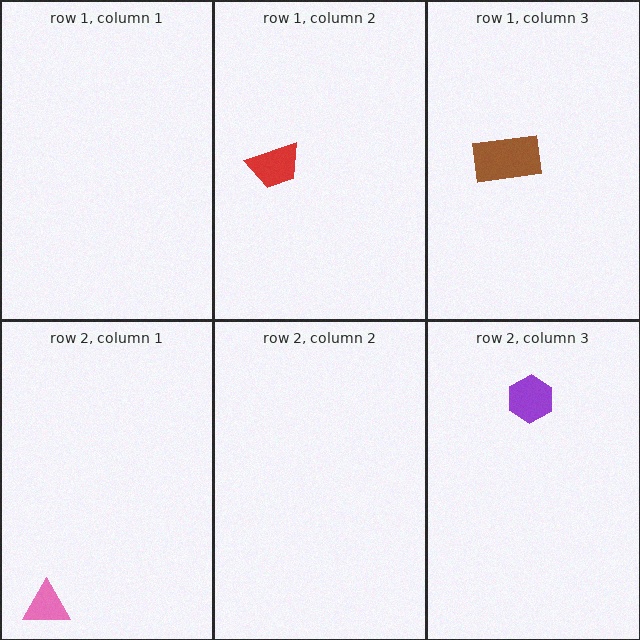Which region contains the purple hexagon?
The row 2, column 3 region.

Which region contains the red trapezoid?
The row 1, column 2 region.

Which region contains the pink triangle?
The row 2, column 1 region.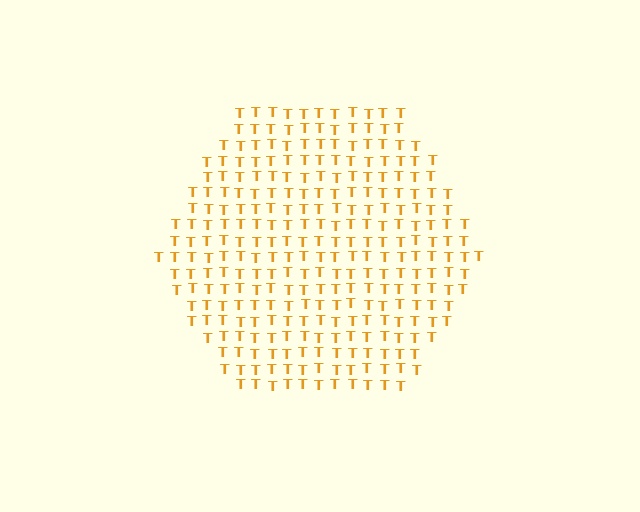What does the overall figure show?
The overall figure shows a hexagon.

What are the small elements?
The small elements are letter T's.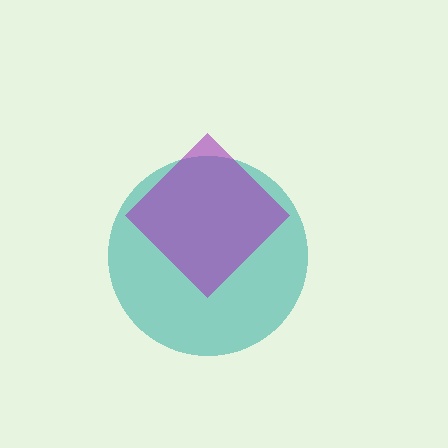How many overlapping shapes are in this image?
There are 2 overlapping shapes in the image.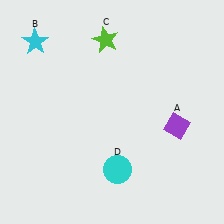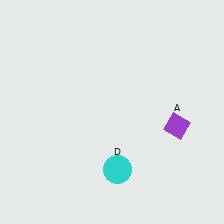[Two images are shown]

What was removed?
The lime star (C), the cyan star (B) were removed in Image 2.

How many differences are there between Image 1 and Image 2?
There are 2 differences between the two images.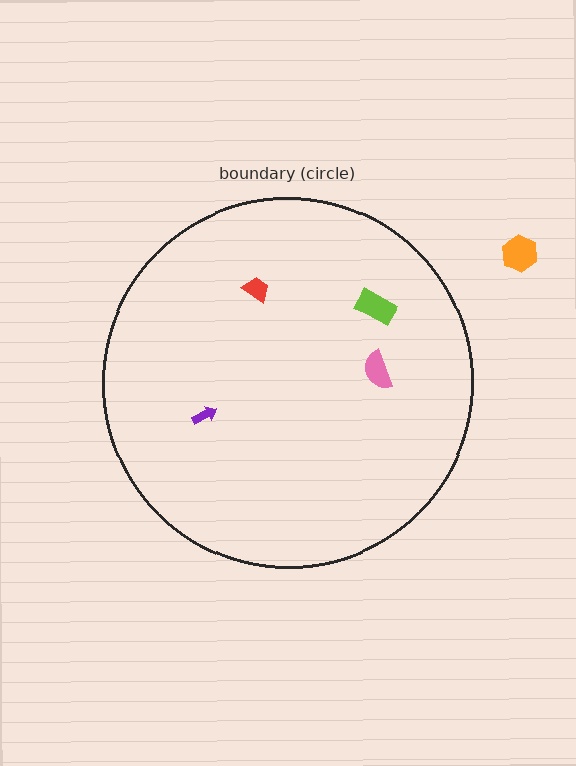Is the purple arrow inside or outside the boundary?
Inside.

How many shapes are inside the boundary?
4 inside, 1 outside.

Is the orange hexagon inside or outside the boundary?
Outside.